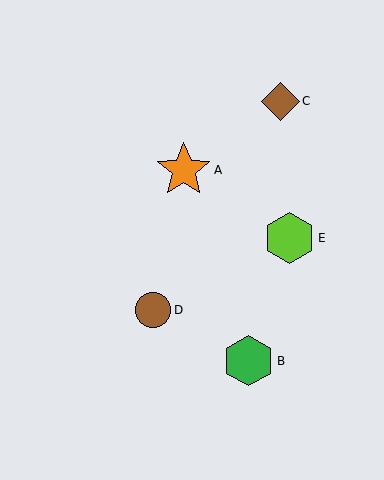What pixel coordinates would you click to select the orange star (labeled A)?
Click at (184, 170) to select the orange star A.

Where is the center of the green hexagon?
The center of the green hexagon is at (249, 361).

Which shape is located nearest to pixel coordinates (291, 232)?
The lime hexagon (labeled E) at (290, 238) is nearest to that location.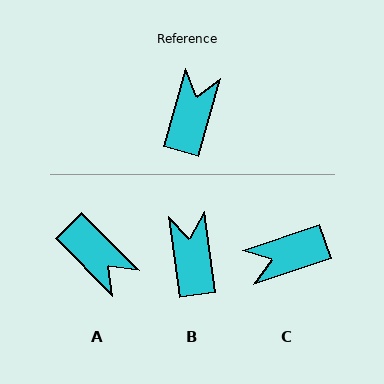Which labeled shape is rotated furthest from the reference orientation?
C, about 125 degrees away.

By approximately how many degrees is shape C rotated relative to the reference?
Approximately 125 degrees counter-clockwise.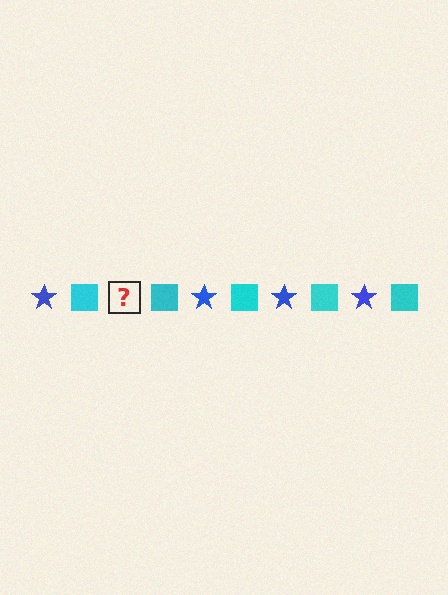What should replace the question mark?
The question mark should be replaced with a blue star.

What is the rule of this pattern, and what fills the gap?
The rule is that the pattern alternates between blue star and cyan square. The gap should be filled with a blue star.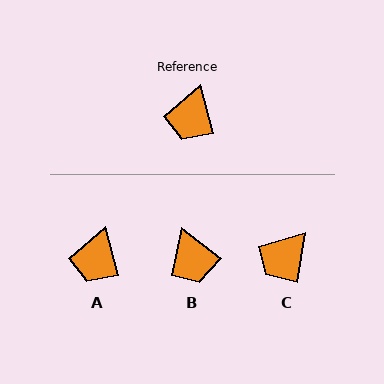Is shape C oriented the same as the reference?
No, it is off by about 24 degrees.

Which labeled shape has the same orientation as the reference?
A.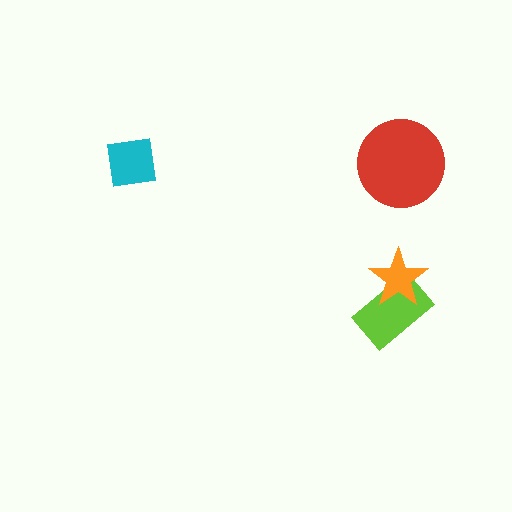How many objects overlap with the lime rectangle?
1 object overlaps with the lime rectangle.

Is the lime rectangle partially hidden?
Yes, it is partially covered by another shape.